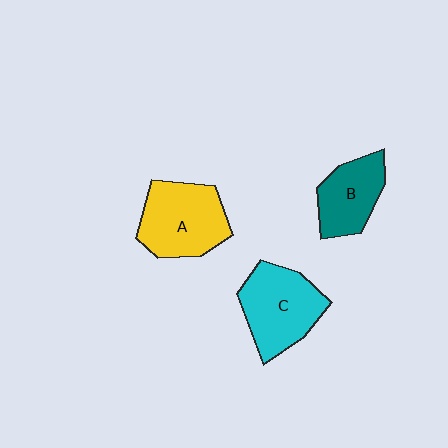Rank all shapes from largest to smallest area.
From largest to smallest: A (yellow), C (cyan), B (teal).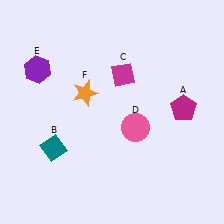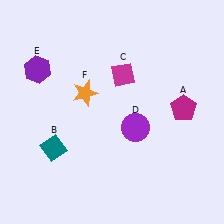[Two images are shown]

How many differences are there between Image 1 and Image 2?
There is 1 difference between the two images.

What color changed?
The circle (D) changed from pink in Image 1 to purple in Image 2.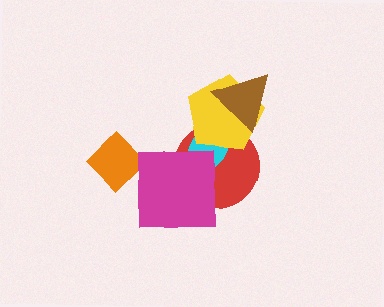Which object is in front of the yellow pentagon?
The brown triangle is in front of the yellow pentagon.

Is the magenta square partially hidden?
No, no other shape covers it.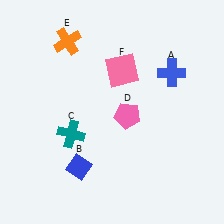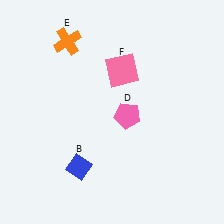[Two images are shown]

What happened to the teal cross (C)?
The teal cross (C) was removed in Image 2. It was in the bottom-left area of Image 1.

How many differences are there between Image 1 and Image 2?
There are 2 differences between the two images.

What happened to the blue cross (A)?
The blue cross (A) was removed in Image 2. It was in the top-right area of Image 1.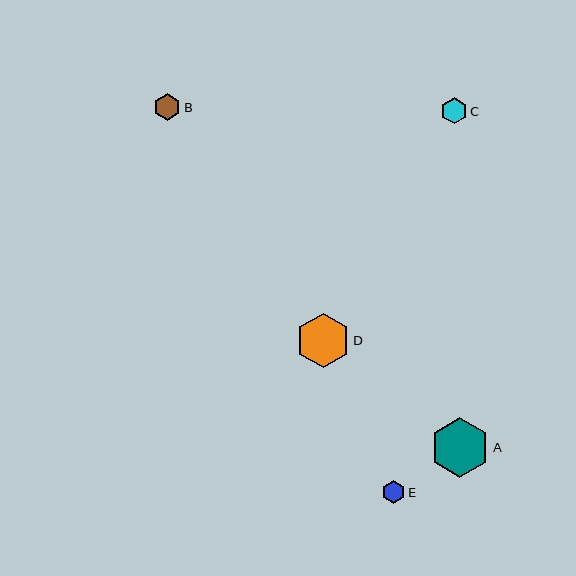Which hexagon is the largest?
Hexagon A is the largest with a size of approximately 60 pixels.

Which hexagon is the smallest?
Hexagon E is the smallest with a size of approximately 23 pixels.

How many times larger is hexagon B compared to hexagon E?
Hexagon B is approximately 1.2 times the size of hexagon E.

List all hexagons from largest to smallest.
From largest to smallest: A, D, B, C, E.